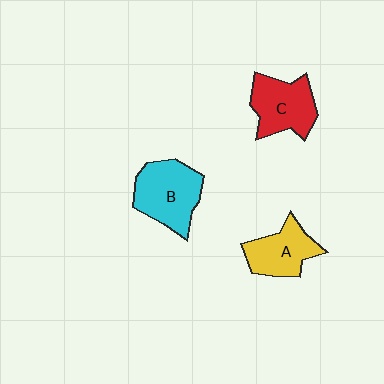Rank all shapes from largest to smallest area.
From largest to smallest: B (cyan), C (red), A (yellow).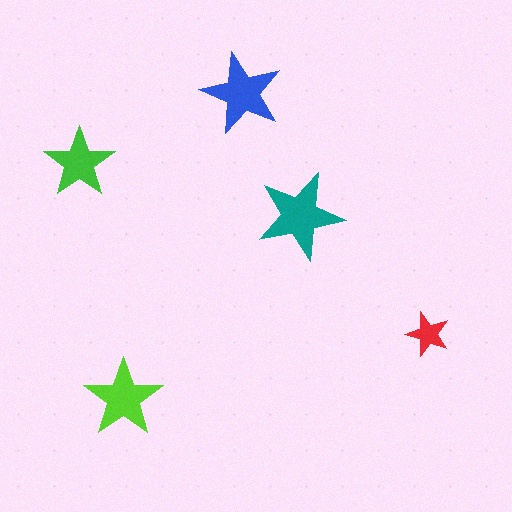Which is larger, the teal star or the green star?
The teal one.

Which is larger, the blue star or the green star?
The blue one.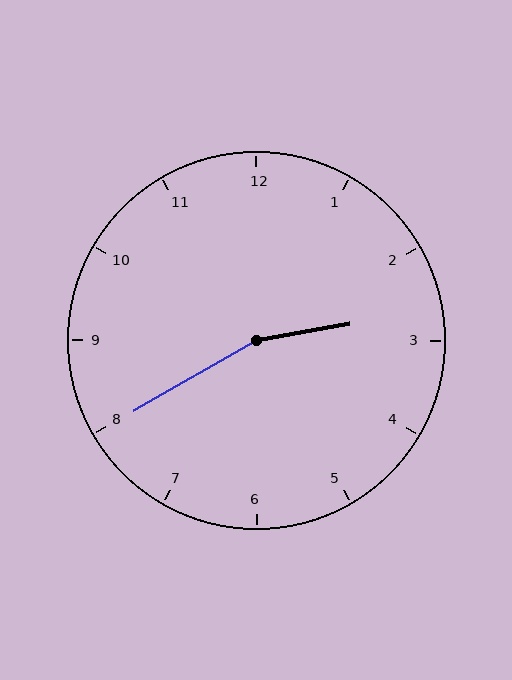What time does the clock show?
2:40.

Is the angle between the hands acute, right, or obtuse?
It is obtuse.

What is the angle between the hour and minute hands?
Approximately 160 degrees.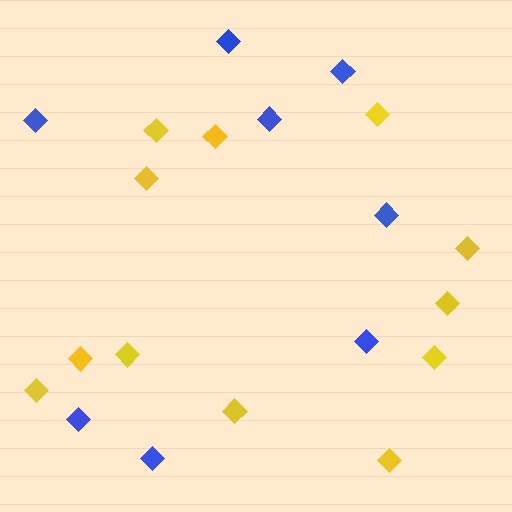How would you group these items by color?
There are 2 groups: one group of blue diamonds (8) and one group of yellow diamonds (12).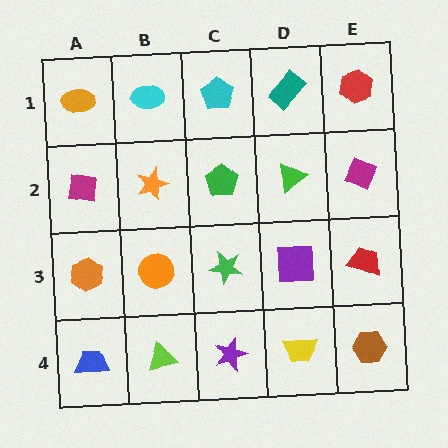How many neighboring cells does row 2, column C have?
4.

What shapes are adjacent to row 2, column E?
A red hexagon (row 1, column E), a red trapezoid (row 3, column E), a green triangle (row 2, column D).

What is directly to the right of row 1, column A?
A cyan ellipse.